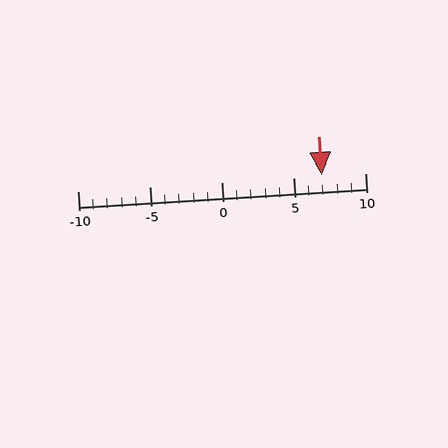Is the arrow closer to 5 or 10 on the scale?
The arrow is closer to 5.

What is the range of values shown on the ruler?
The ruler shows values from -10 to 10.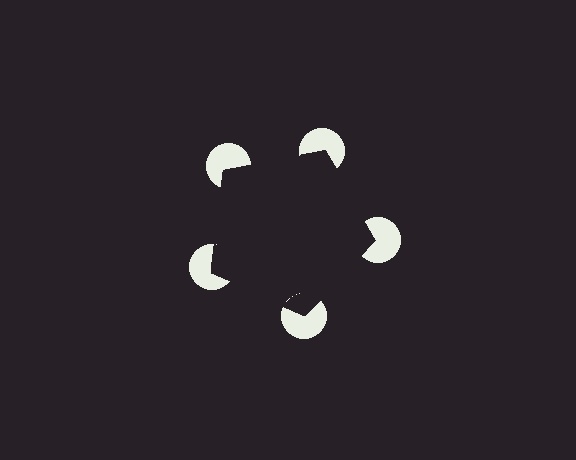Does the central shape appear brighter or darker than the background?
It typically appears slightly darker than the background, even though no actual brightness change is drawn.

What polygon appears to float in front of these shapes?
An illusory pentagon — its edges are inferred from the aligned wedge cuts in the pac-man discs, not physically drawn.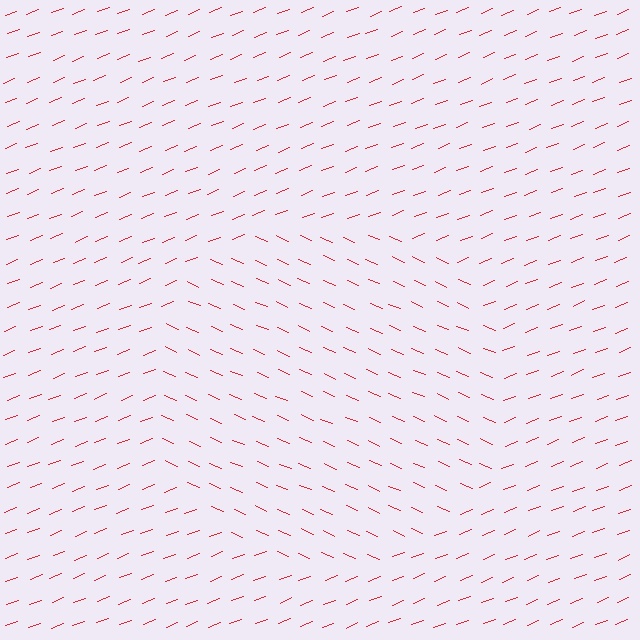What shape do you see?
I see a circle.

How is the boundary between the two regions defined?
The boundary is defined purely by a change in line orientation (approximately 45 degrees difference). All lines are the same color and thickness.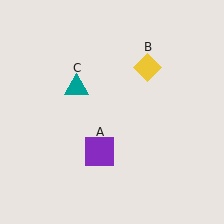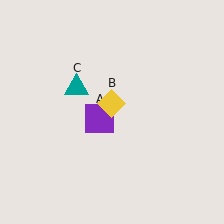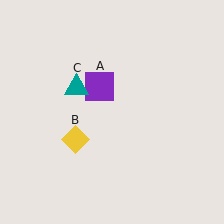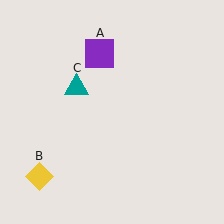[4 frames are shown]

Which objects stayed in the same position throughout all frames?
Teal triangle (object C) remained stationary.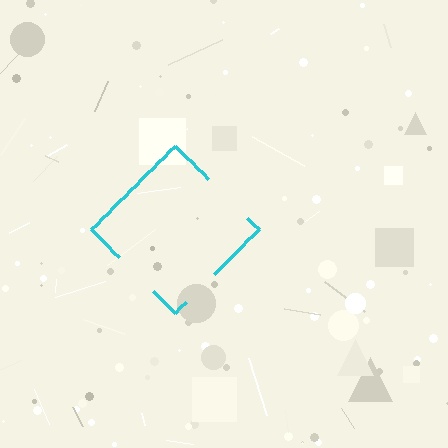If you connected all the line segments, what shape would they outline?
They would outline a diamond.